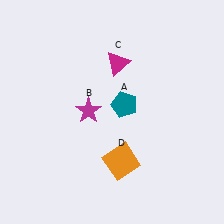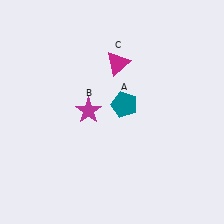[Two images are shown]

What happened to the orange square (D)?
The orange square (D) was removed in Image 2. It was in the bottom-right area of Image 1.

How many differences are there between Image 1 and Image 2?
There is 1 difference between the two images.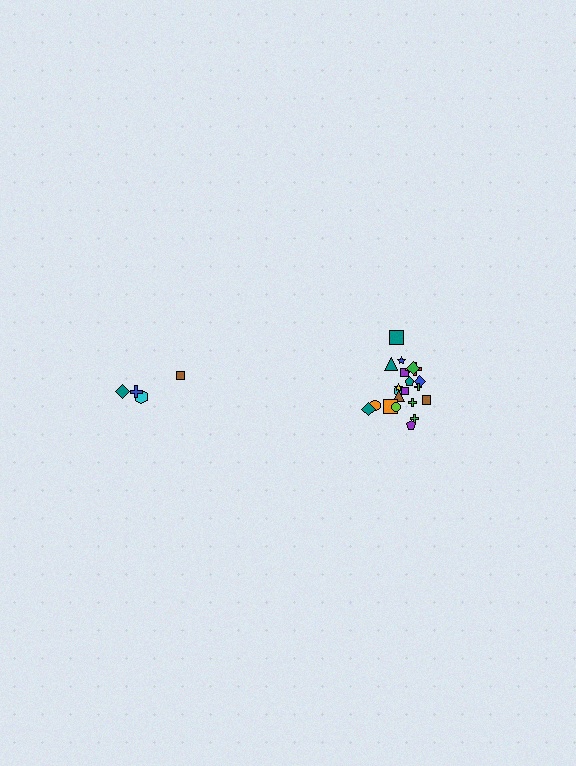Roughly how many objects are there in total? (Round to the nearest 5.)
Roughly 25 objects in total.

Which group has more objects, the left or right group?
The right group.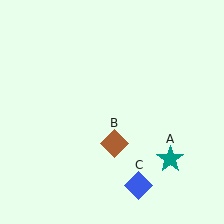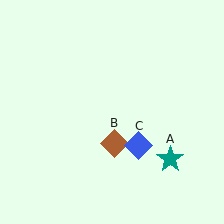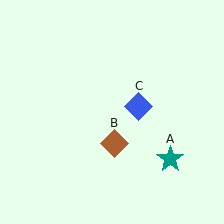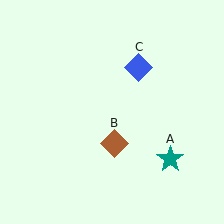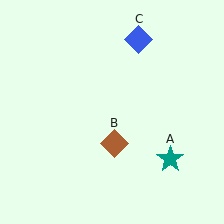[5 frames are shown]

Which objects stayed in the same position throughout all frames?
Teal star (object A) and brown diamond (object B) remained stationary.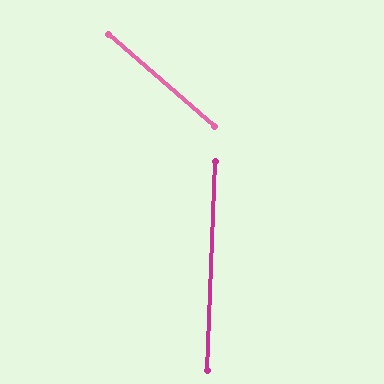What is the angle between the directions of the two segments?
Approximately 51 degrees.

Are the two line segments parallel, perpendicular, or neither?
Neither parallel nor perpendicular — they differ by about 51°.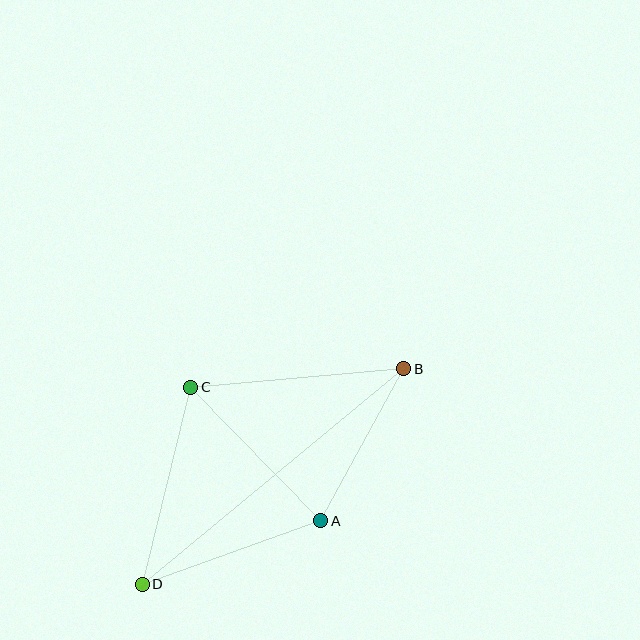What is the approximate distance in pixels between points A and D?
The distance between A and D is approximately 189 pixels.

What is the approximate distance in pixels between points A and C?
The distance between A and C is approximately 186 pixels.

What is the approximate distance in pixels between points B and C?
The distance between B and C is approximately 214 pixels.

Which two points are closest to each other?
Points A and B are closest to each other.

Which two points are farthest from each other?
Points B and D are farthest from each other.